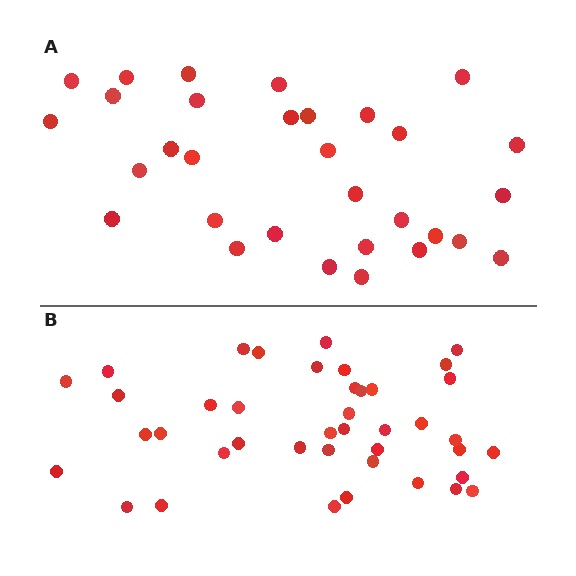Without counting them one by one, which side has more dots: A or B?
Region B (the bottom region) has more dots.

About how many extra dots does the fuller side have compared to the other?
Region B has roughly 10 or so more dots than region A.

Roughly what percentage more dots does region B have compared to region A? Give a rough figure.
About 30% more.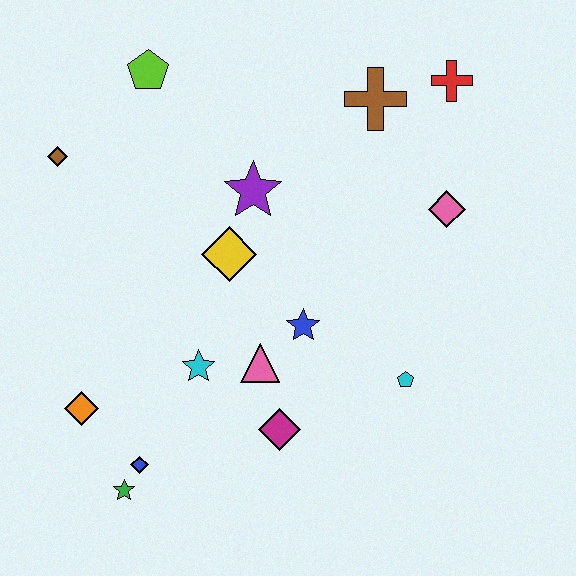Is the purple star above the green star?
Yes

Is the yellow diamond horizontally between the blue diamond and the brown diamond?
No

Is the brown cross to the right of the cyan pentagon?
No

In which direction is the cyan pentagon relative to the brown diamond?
The cyan pentagon is to the right of the brown diamond.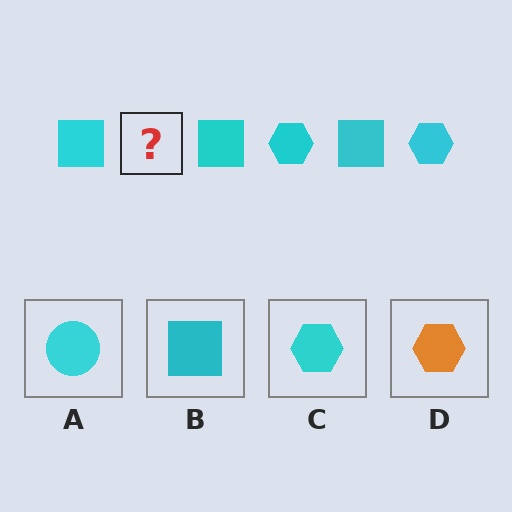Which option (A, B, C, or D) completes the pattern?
C.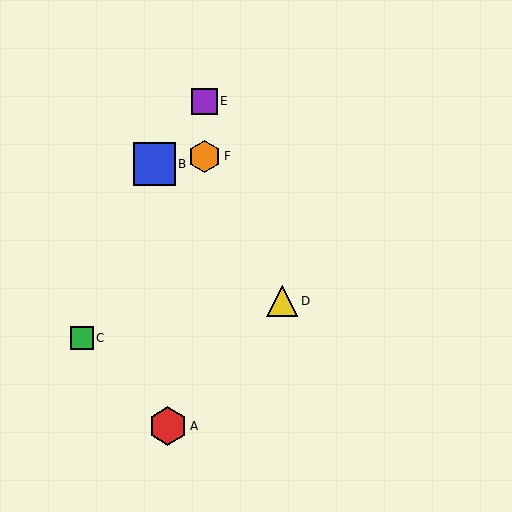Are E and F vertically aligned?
Yes, both are at x≈204.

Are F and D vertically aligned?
No, F is at x≈204 and D is at x≈282.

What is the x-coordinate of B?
Object B is at x≈154.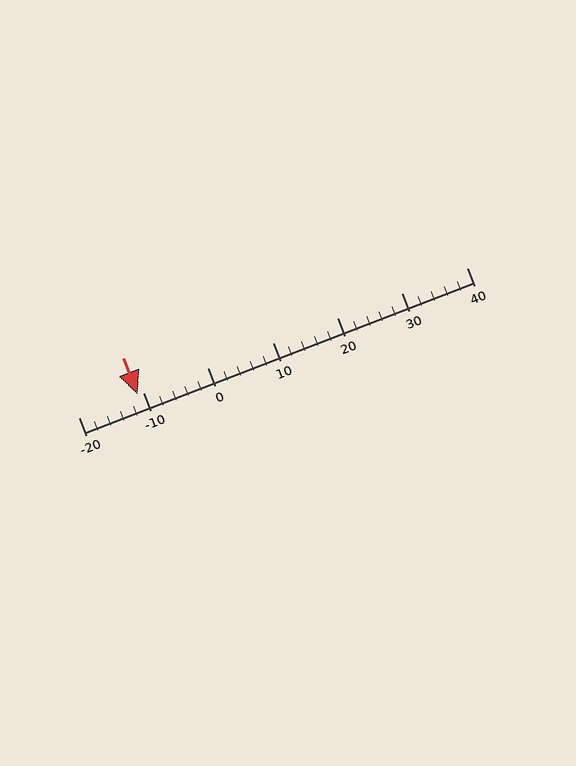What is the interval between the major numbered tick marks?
The major tick marks are spaced 10 units apart.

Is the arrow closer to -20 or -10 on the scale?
The arrow is closer to -10.